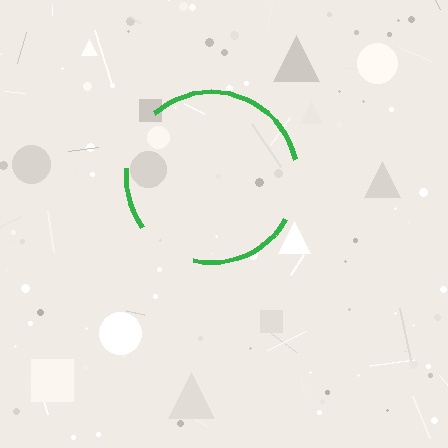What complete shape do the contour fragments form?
The contour fragments form a circle.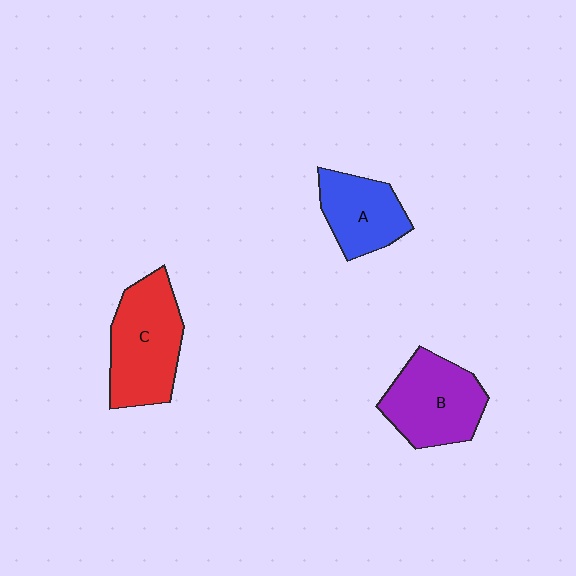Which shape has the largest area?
Shape C (red).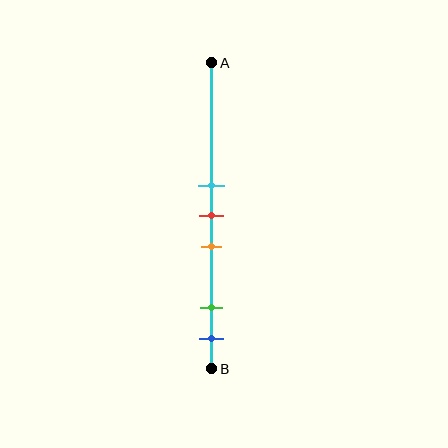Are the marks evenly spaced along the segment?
No, the marks are not evenly spaced.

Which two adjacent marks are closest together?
The cyan and red marks are the closest adjacent pair.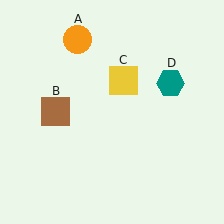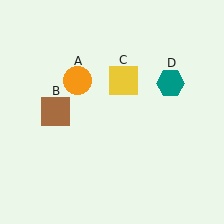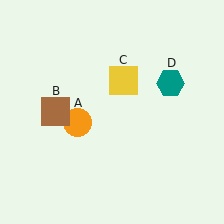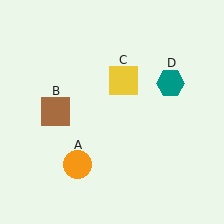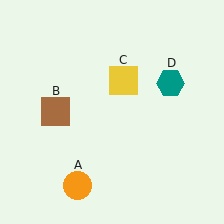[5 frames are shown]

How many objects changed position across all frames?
1 object changed position: orange circle (object A).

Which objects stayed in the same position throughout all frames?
Brown square (object B) and yellow square (object C) and teal hexagon (object D) remained stationary.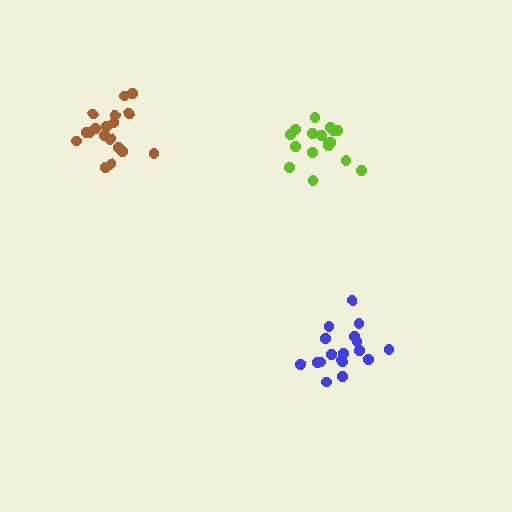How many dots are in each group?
Group 1: 17 dots, Group 2: 18 dots, Group 3: 18 dots (53 total).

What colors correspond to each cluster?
The clusters are colored: lime, blue, brown.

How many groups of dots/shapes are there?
There are 3 groups.